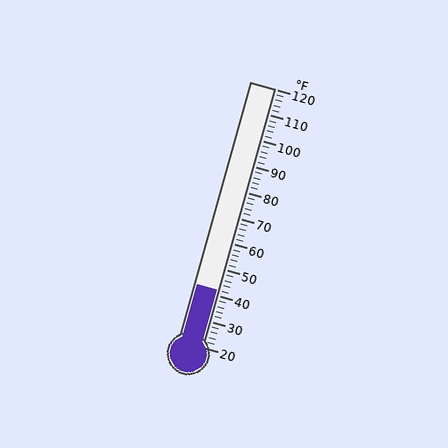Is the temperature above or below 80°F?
The temperature is below 80°F.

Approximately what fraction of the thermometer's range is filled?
The thermometer is filled to approximately 20% of its range.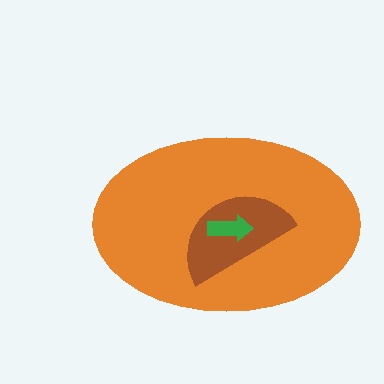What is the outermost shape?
The orange ellipse.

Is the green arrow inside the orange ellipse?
Yes.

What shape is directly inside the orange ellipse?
The brown semicircle.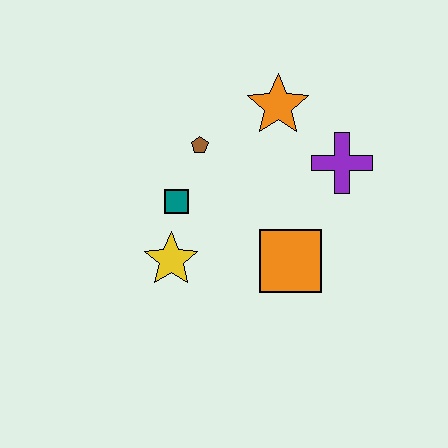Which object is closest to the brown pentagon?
The teal square is closest to the brown pentagon.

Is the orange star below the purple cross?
No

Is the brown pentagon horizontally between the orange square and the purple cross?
No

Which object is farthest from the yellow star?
The purple cross is farthest from the yellow star.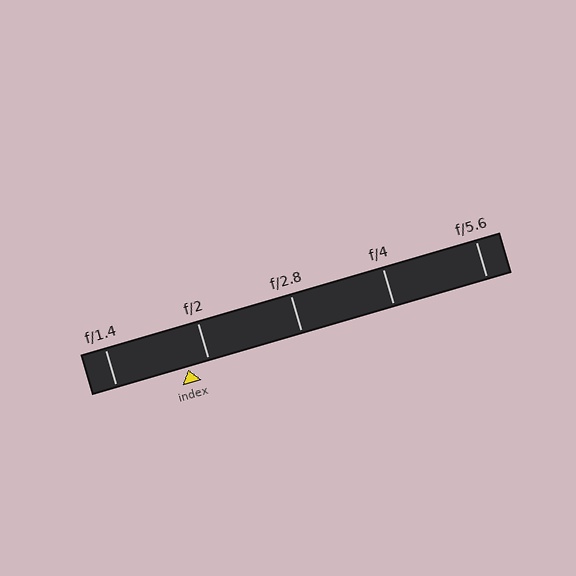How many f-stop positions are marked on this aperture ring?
There are 5 f-stop positions marked.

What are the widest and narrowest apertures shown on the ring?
The widest aperture shown is f/1.4 and the narrowest is f/5.6.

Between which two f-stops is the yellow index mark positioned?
The index mark is between f/1.4 and f/2.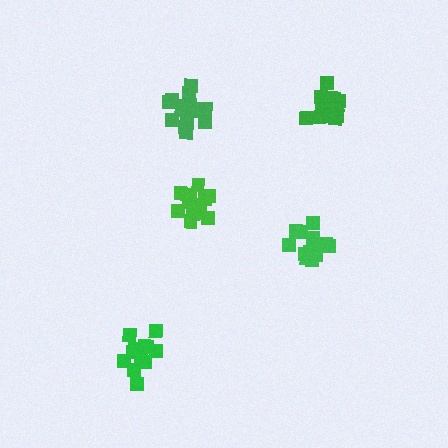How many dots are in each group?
Group 1: 15 dots, Group 2: 19 dots, Group 3: 14 dots, Group 4: 15 dots, Group 5: 13 dots (76 total).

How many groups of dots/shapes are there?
There are 5 groups.